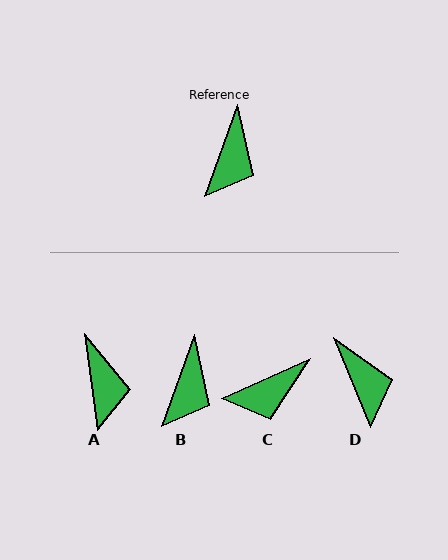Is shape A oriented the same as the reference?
No, it is off by about 28 degrees.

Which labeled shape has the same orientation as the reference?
B.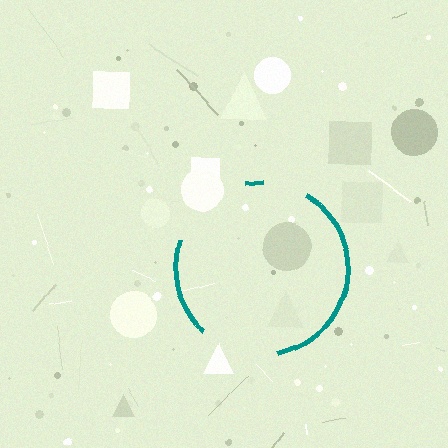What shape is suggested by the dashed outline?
The dashed outline suggests a circle.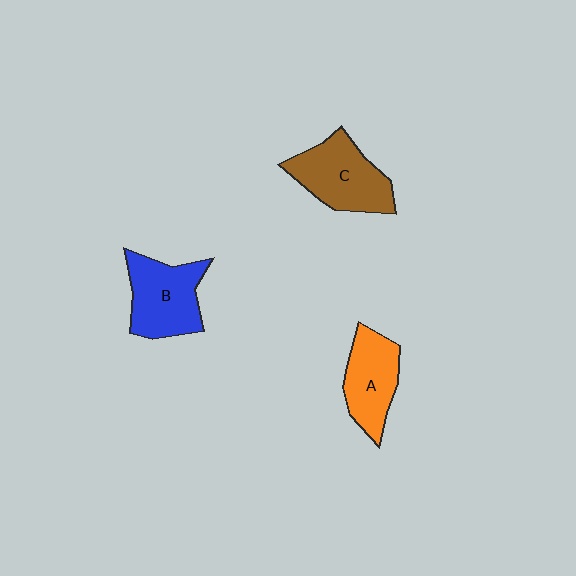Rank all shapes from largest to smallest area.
From largest to smallest: C (brown), B (blue), A (orange).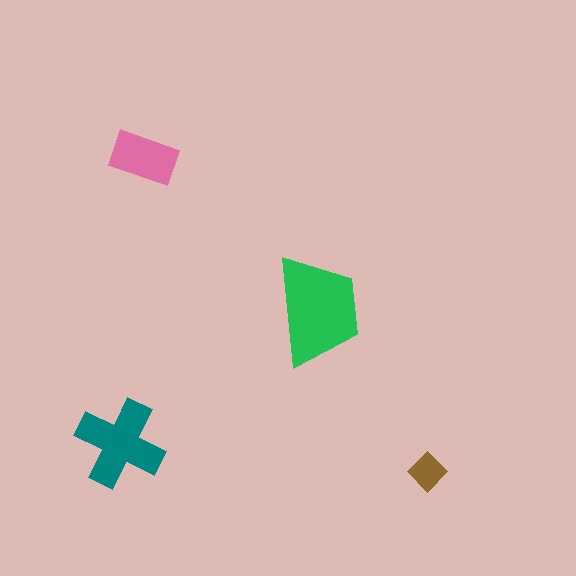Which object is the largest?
The green trapezoid.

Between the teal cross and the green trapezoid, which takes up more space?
The green trapezoid.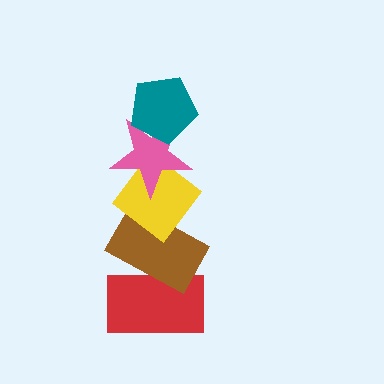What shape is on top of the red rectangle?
The brown rectangle is on top of the red rectangle.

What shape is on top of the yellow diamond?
The pink star is on top of the yellow diamond.